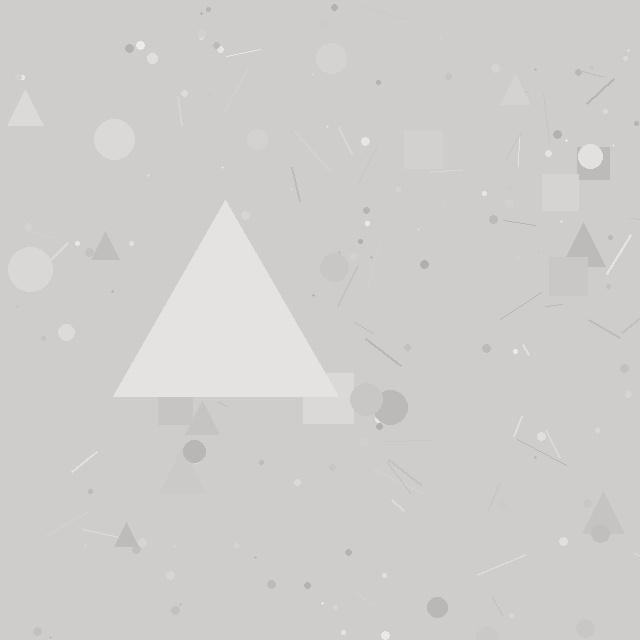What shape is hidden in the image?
A triangle is hidden in the image.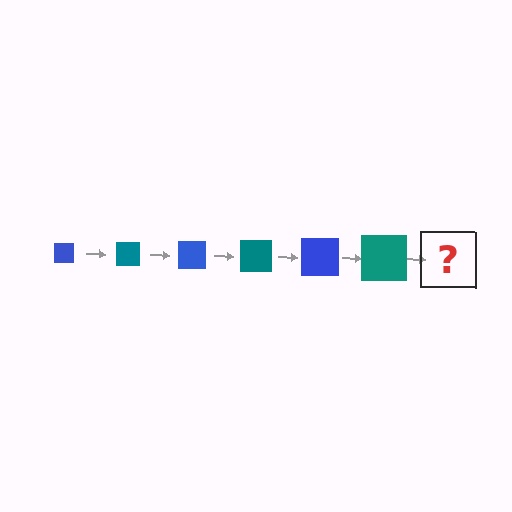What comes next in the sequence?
The next element should be a blue square, larger than the previous one.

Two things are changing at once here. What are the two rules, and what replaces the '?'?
The two rules are that the square grows larger each step and the color cycles through blue and teal. The '?' should be a blue square, larger than the previous one.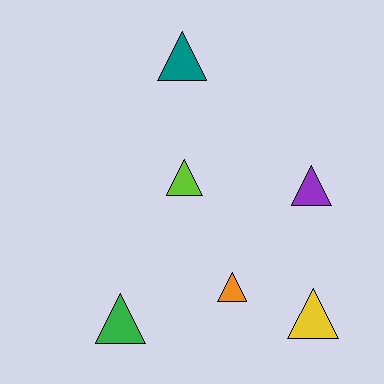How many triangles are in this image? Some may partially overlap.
There are 6 triangles.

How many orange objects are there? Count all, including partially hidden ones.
There is 1 orange object.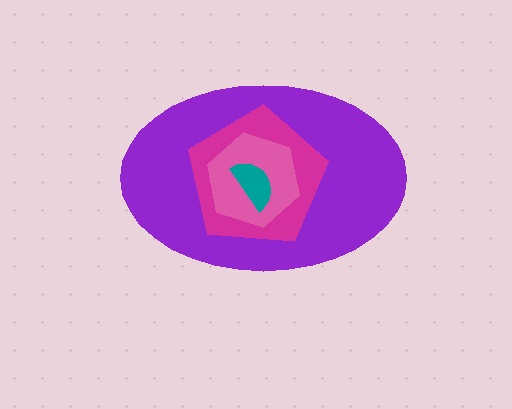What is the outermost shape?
The purple ellipse.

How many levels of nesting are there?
4.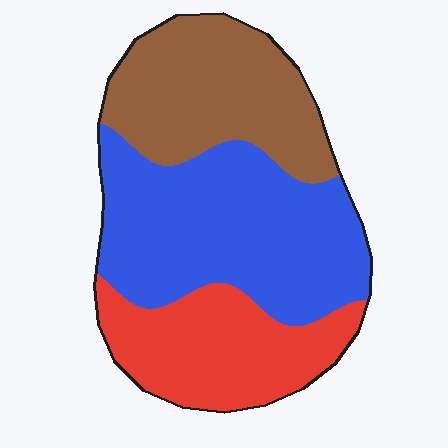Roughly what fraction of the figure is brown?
Brown takes up about one third (1/3) of the figure.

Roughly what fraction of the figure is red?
Red covers 26% of the figure.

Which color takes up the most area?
Blue, at roughly 45%.